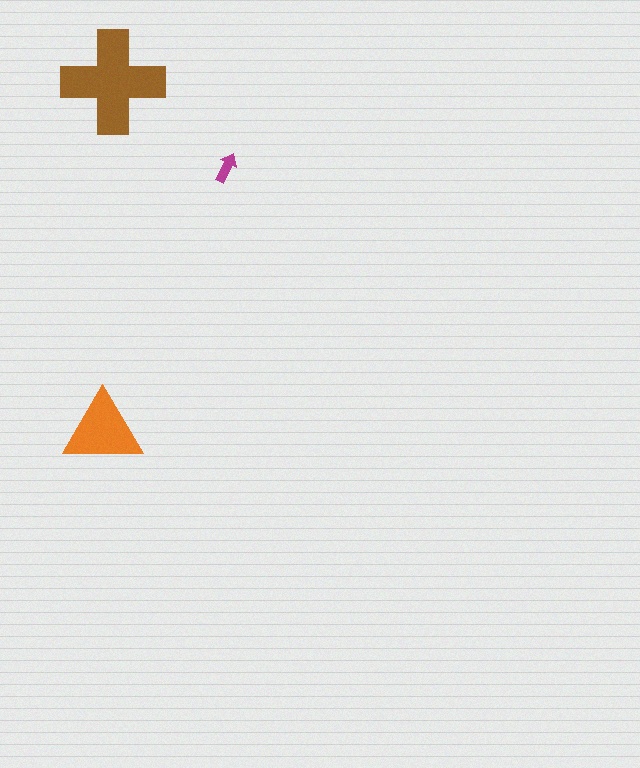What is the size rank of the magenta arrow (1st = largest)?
3rd.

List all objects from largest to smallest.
The brown cross, the orange triangle, the magenta arrow.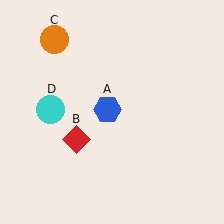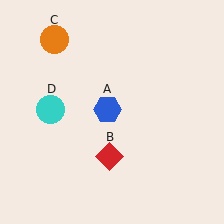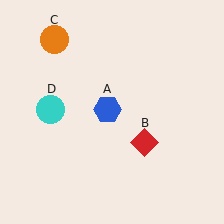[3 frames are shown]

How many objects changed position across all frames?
1 object changed position: red diamond (object B).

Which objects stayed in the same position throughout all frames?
Blue hexagon (object A) and orange circle (object C) and cyan circle (object D) remained stationary.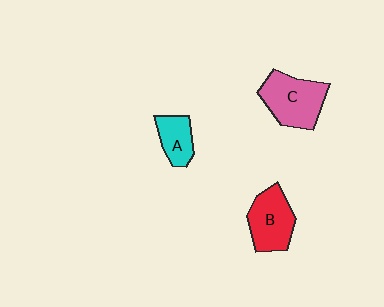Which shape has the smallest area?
Shape A (cyan).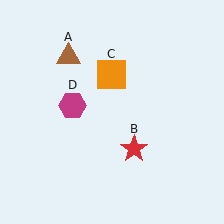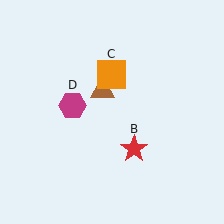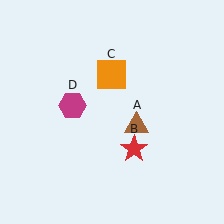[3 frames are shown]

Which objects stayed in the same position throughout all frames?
Red star (object B) and orange square (object C) and magenta hexagon (object D) remained stationary.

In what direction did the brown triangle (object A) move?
The brown triangle (object A) moved down and to the right.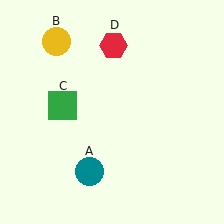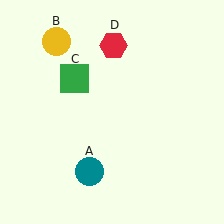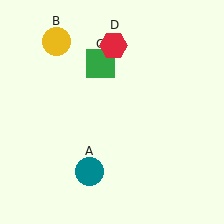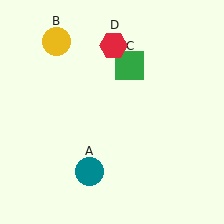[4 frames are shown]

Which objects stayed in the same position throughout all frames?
Teal circle (object A) and yellow circle (object B) and red hexagon (object D) remained stationary.